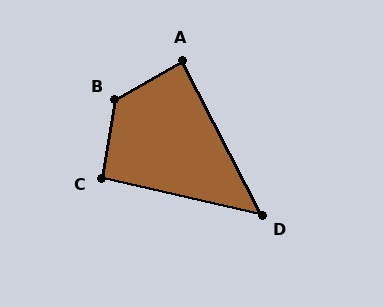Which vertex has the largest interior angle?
B, at approximately 130 degrees.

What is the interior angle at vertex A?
Approximately 87 degrees (approximately right).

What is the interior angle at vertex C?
Approximately 93 degrees (approximately right).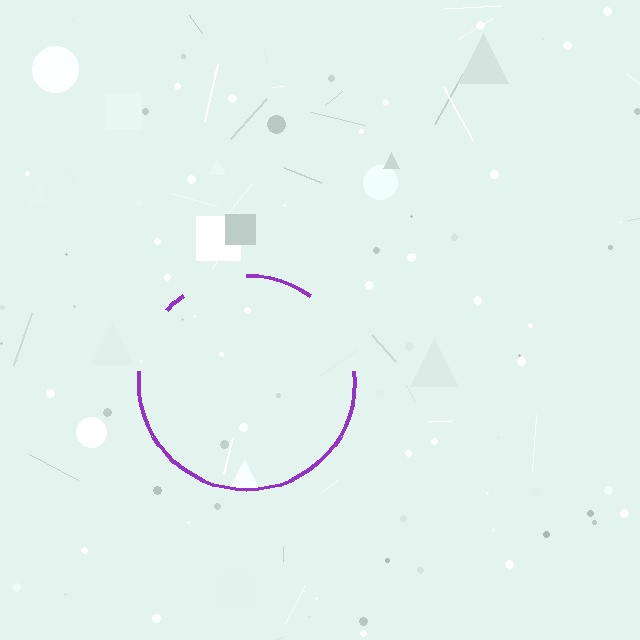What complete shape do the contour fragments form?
The contour fragments form a circle.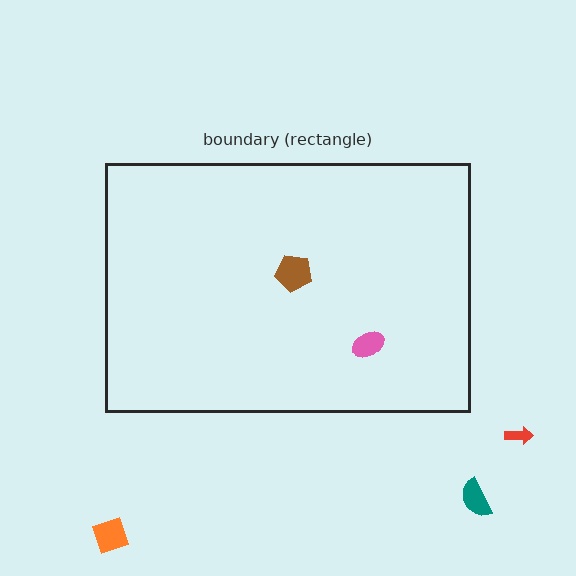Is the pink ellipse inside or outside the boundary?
Inside.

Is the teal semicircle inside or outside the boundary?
Outside.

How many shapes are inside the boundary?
2 inside, 3 outside.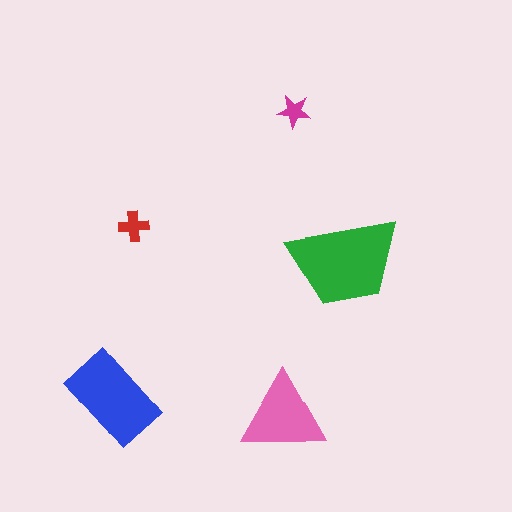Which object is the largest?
The green trapezoid.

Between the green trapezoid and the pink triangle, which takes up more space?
The green trapezoid.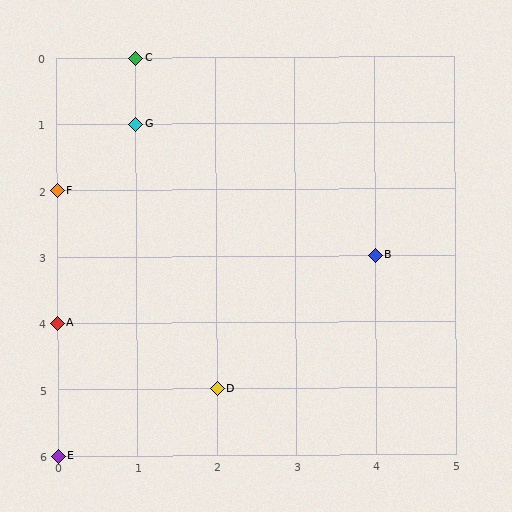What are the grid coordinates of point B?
Point B is at grid coordinates (4, 3).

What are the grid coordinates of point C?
Point C is at grid coordinates (1, 0).